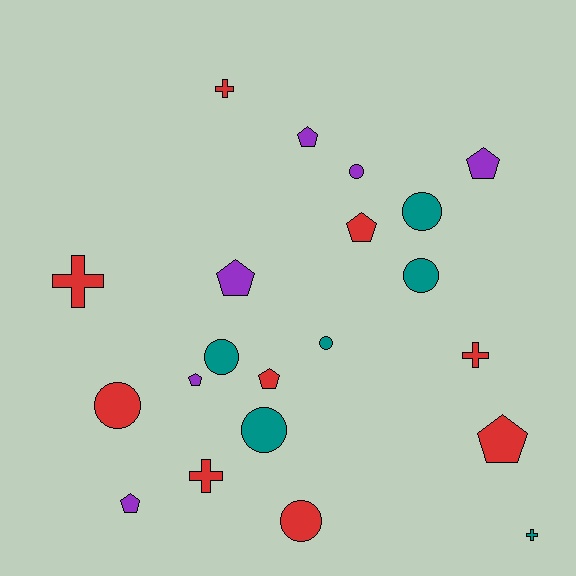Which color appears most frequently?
Red, with 9 objects.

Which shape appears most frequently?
Circle, with 8 objects.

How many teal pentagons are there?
There are no teal pentagons.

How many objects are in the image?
There are 21 objects.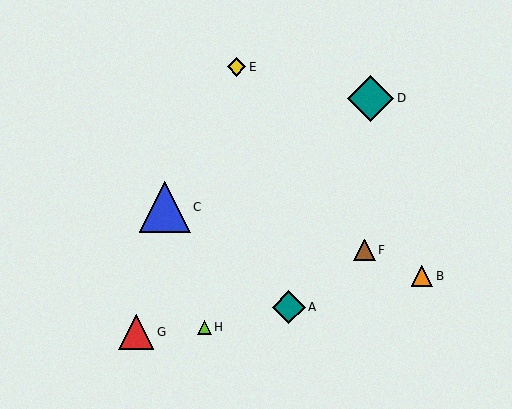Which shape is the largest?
The blue triangle (labeled C) is the largest.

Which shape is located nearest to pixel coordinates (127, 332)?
The red triangle (labeled G) at (136, 332) is nearest to that location.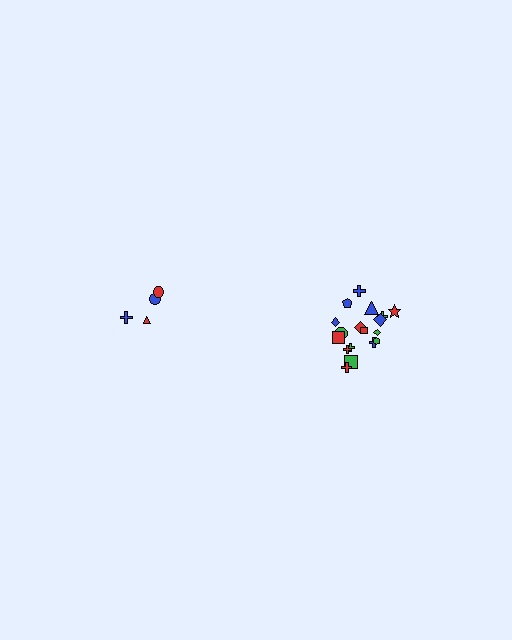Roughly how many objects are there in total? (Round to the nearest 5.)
Roughly 20 objects in total.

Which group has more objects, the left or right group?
The right group.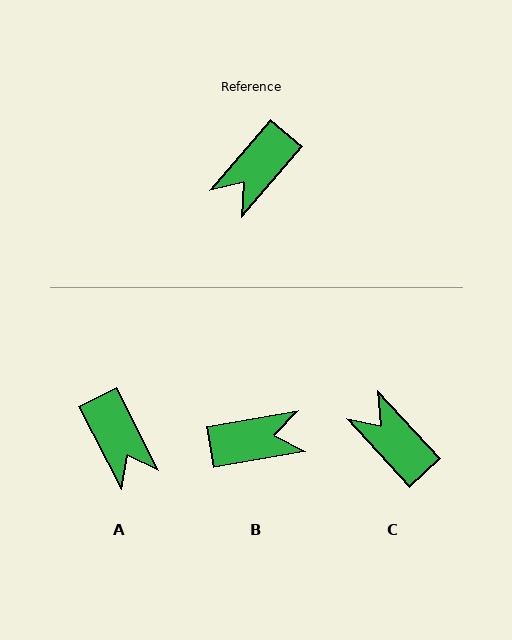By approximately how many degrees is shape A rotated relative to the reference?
Approximately 68 degrees counter-clockwise.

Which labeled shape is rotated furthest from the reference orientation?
B, about 140 degrees away.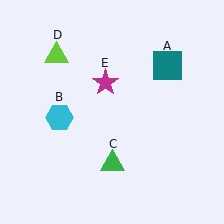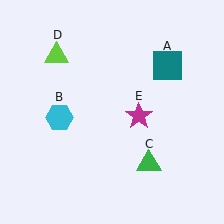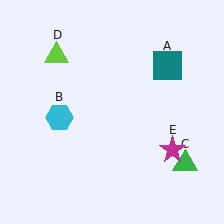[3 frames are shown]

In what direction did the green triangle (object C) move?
The green triangle (object C) moved right.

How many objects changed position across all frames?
2 objects changed position: green triangle (object C), magenta star (object E).